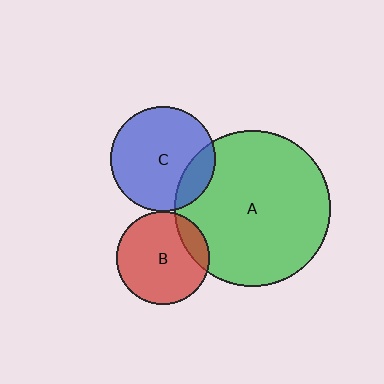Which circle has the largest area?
Circle A (green).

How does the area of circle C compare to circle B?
Approximately 1.3 times.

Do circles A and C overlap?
Yes.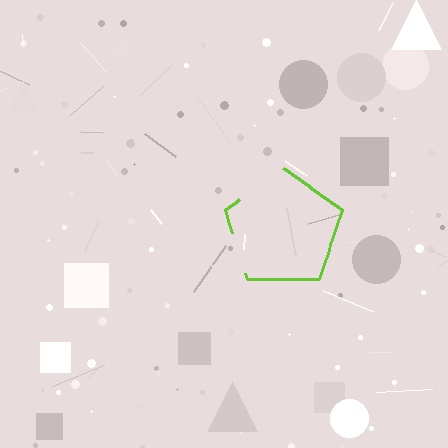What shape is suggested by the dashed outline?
The dashed outline suggests a pentagon.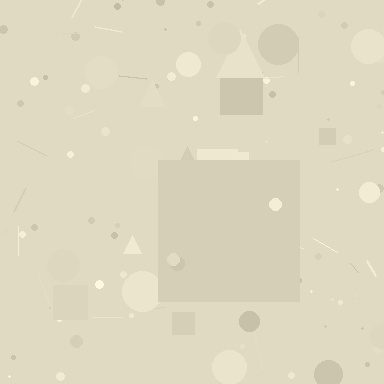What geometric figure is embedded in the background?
A square is embedded in the background.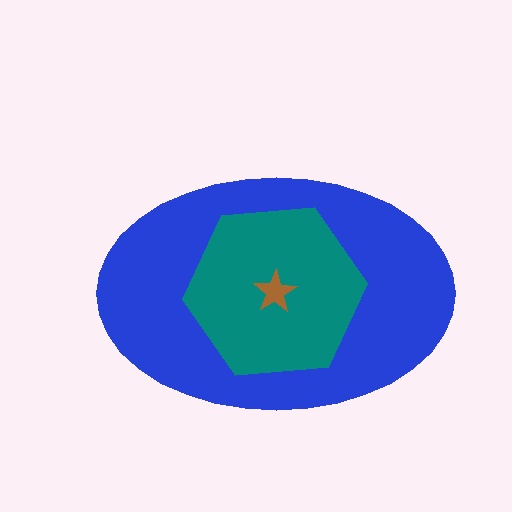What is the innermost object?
The brown star.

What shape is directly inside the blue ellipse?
The teal hexagon.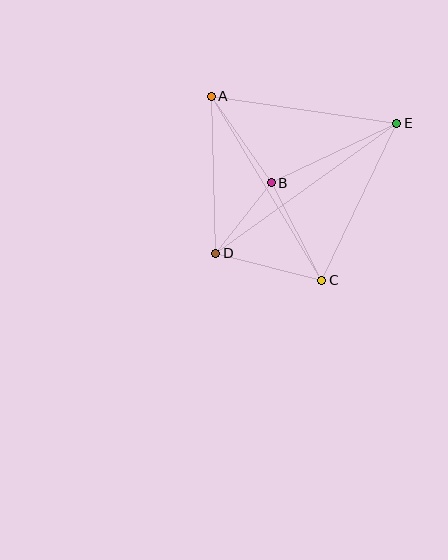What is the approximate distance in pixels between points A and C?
The distance between A and C is approximately 215 pixels.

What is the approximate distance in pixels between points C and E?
The distance between C and E is approximately 174 pixels.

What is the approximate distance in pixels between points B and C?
The distance between B and C is approximately 110 pixels.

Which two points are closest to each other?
Points B and D are closest to each other.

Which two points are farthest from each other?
Points D and E are farthest from each other.